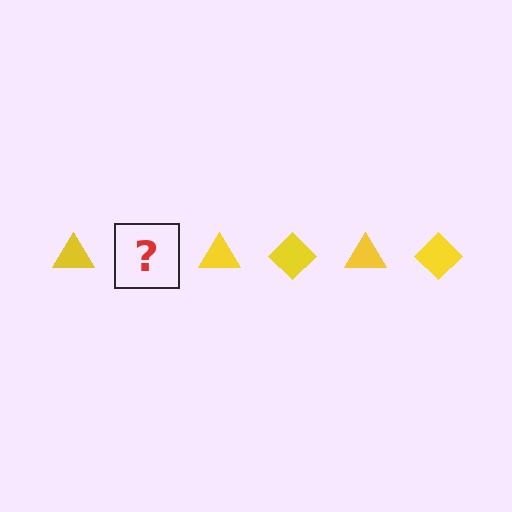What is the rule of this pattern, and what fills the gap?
The rule is that the pattern cycles through triangle, diamond shapes in yellow. The gap should be filled with a yellow diamond.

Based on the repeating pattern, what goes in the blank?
The blank should be a yellow diamond.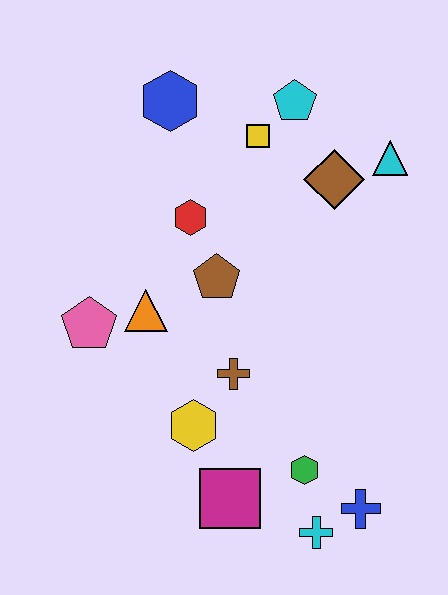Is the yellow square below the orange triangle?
No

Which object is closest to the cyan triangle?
The brown diamond is closest to the cyan triangle.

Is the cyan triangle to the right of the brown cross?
Yes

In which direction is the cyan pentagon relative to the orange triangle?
The cyan pentagon is above the orange triangle.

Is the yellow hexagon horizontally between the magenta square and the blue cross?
No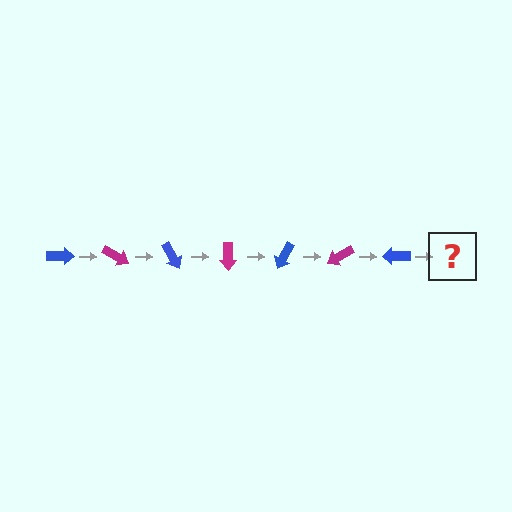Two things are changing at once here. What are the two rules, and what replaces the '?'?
The two rules are that it rotates 30 degrees each step and the color cycles through blue and magenta. The '?' should be a magenta arrow, rotated 210 degrees from the start.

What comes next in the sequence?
The next element should be a magenta arrow, rotated 210 degrees from the start.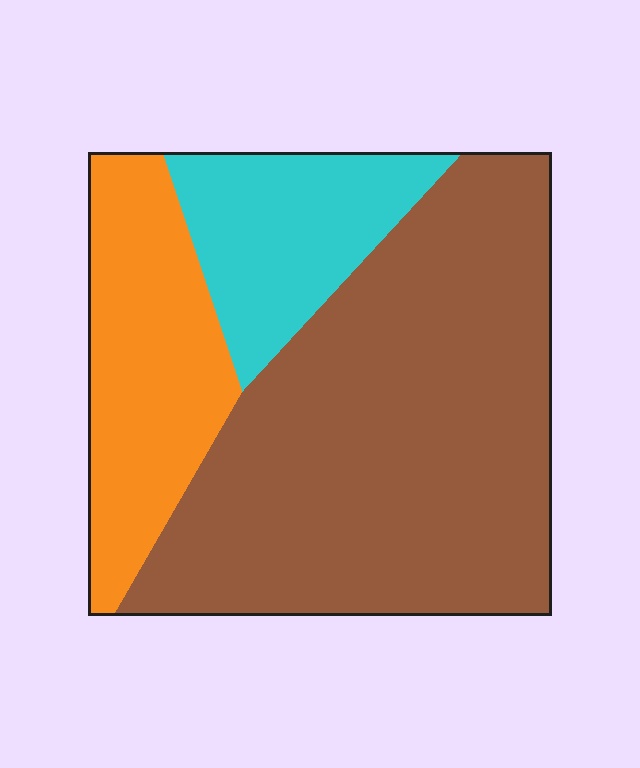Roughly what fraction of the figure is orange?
Orange covers about 20% of the figure.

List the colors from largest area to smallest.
From largest to smallest: brown, orange, cyan.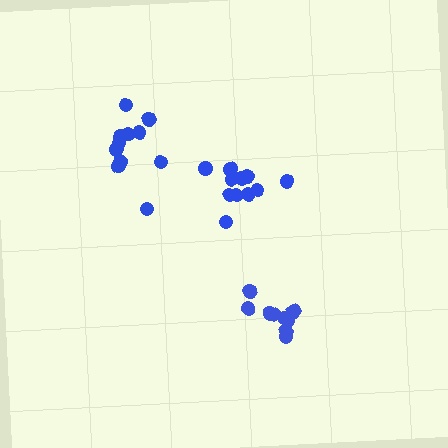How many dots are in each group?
Group 1: 11 dots, Group 2: 10 dots, Group 3: 11 dots (32 total).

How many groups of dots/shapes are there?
There are 3 groups.